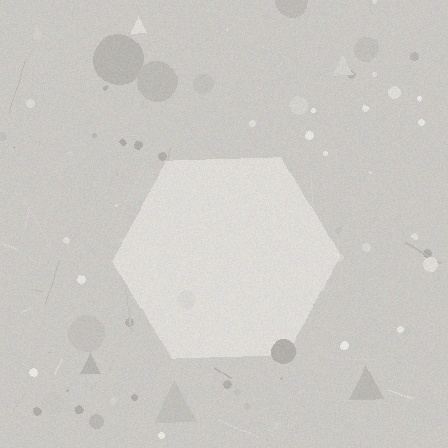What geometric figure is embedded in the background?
A hexagon is embedded in the background.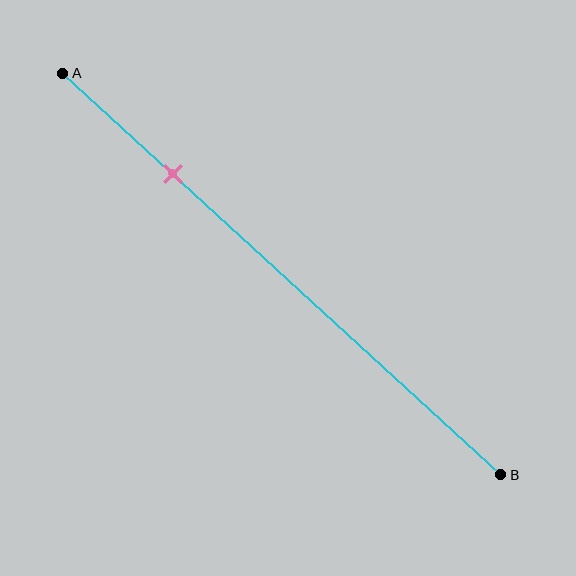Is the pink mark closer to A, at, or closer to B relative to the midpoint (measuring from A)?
The pink mark is closer to point A than the midpoint of segment AB.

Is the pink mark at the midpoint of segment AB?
No, the mark is at about 25% from A, not at the 50% midpoint.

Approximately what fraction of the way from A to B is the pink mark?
The pink mark is approximately 25% of the way from A to B.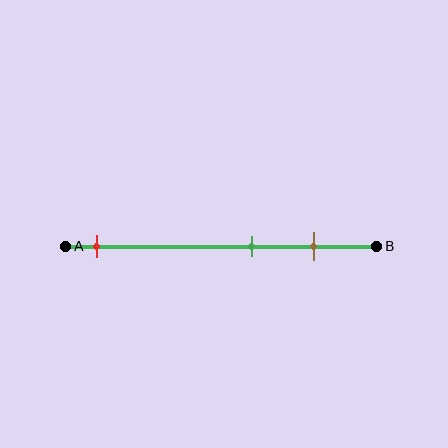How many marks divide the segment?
There are 3 marks dividing the segment.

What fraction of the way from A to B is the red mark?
The red mark is approximately 10% (0.1) of the way from A to B.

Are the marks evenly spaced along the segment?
No, the marks are not evenly spaced.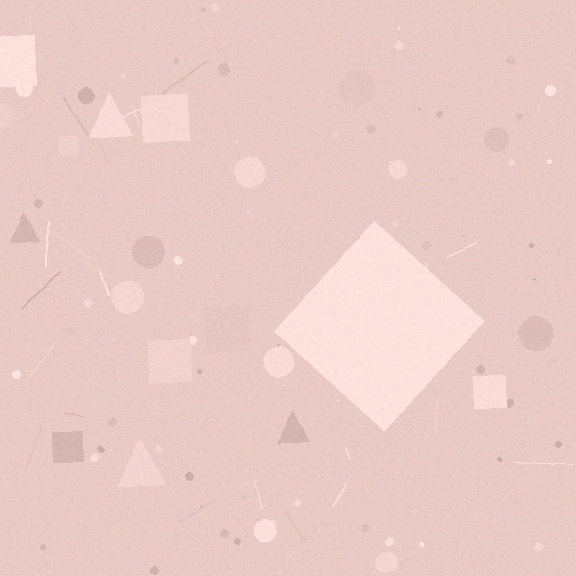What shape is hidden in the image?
A diamond is hidden in the image.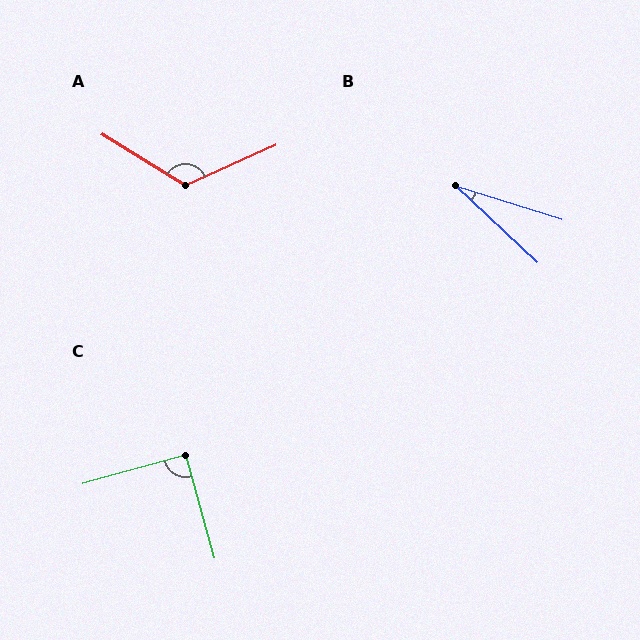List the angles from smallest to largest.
B (26°), C (90°), A (124°).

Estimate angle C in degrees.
Approximately 90 degrees.